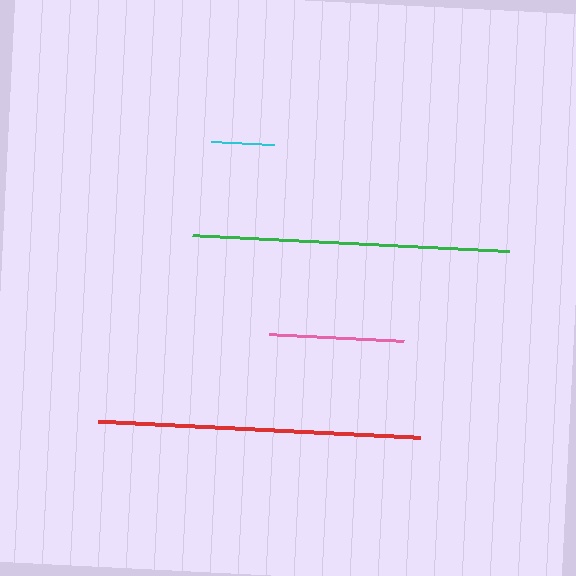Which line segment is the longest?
The red line is the longest at approximately 322 pixels.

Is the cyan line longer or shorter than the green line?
The green line is longer than the cyan line.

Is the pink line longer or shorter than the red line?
The red line is longer than the pink line.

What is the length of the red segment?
The red segment is approximately 322 pixels long.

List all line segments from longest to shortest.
From longest to shortest: red, green, pink, cyan.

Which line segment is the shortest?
The cyan line is the shortest at approximately 63 pixels.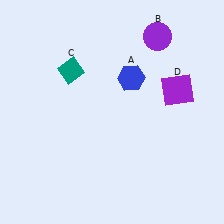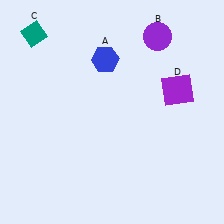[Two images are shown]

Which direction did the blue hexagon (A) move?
The blue hexagon (A) moved left.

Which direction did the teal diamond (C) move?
The teal diamond (C) moved left.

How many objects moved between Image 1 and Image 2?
2 objects moved between the two images.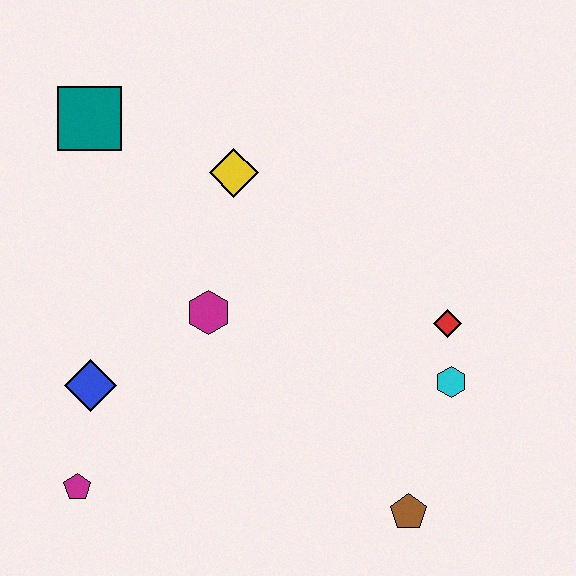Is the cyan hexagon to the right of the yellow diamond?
Yes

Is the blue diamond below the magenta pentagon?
No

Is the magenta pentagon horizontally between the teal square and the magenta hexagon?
No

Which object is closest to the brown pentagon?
The cyan hexagon is closest to the brown pentagon.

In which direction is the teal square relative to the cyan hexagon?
The teal square is to the left of the cyan hexagon.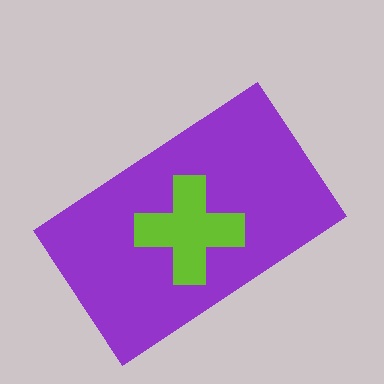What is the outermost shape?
The purple rectangle.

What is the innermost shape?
The lime cross.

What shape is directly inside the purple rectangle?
The lime cross.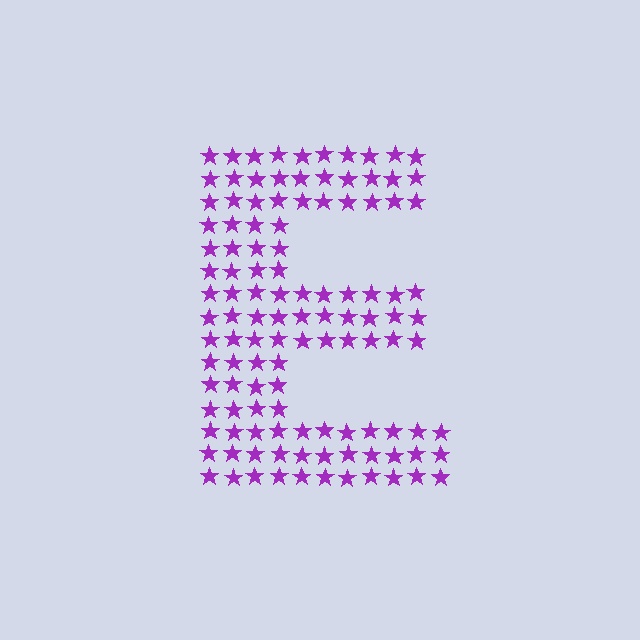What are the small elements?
The small elements are stars.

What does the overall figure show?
The overall figure shows the letter E.